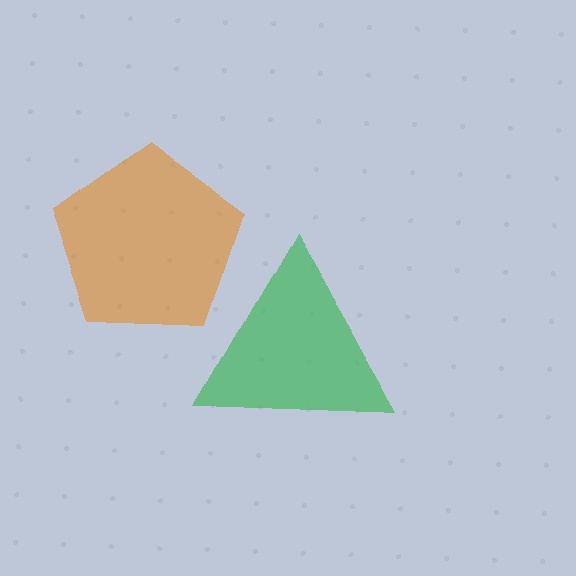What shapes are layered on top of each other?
The layered shapes are: an orange pentagon, a green triangle.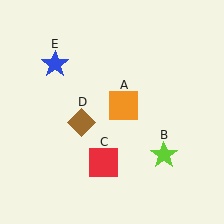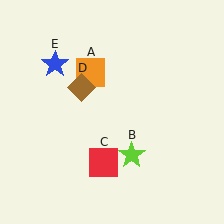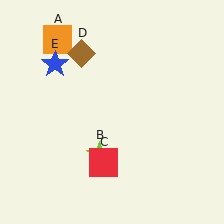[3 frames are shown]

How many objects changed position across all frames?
3 objects changed position: orange square (object A), lime star (object B), brown diamond (object D).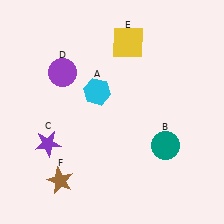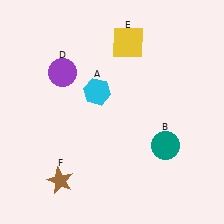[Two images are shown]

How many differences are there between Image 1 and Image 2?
There is 1 difference between the two images.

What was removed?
The purple star (C) was removed in Image 2.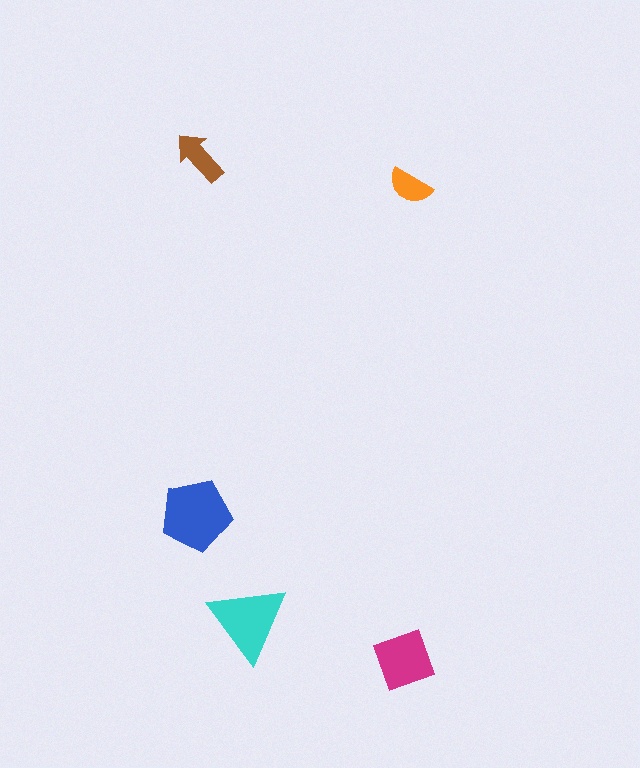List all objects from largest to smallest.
The blue pentagon, the cyan triangle, the magenta diamond, the brown arrow, the orange semicircle.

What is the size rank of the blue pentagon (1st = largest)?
1st.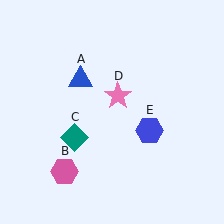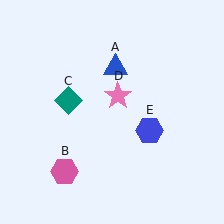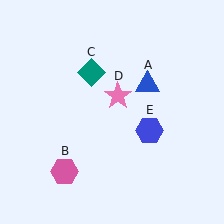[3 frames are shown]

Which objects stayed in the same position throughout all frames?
Pink hexagon (object B) and pink star (object D) and blue hexagon (object E) remained stationary.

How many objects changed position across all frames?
2 objects changed position: blue triangle (object A), teal diamond (object C).